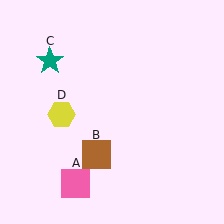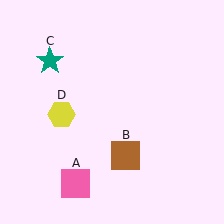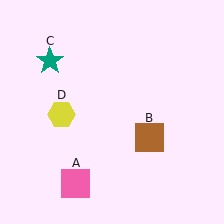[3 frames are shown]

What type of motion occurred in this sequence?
The brown square (object B) rotated counterclockwise around the center of the scene.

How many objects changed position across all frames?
1 object changed position: brown square (object B).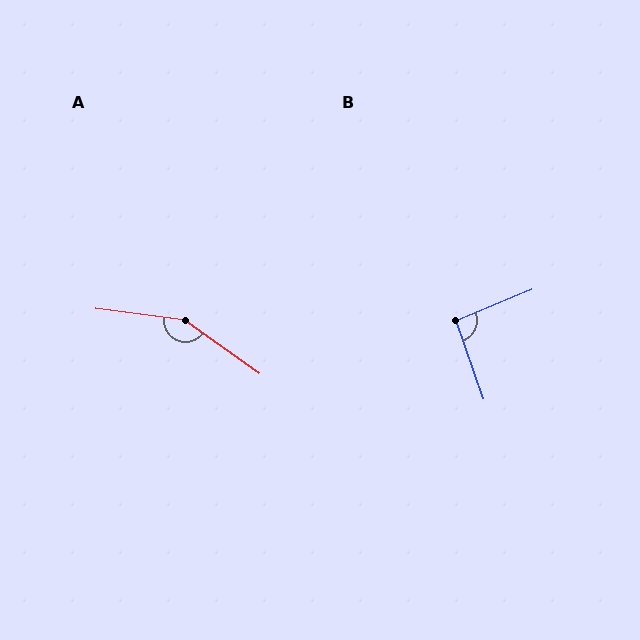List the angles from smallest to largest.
B (93°), A (152°).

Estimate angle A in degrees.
Approximately 152 degrees.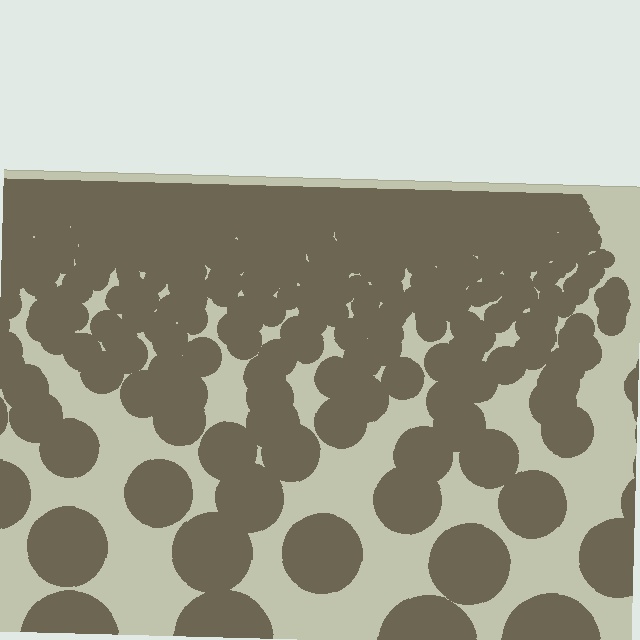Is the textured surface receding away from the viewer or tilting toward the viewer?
The surface is receding away from the viewer. Texture elements get smaller and denser toward the top.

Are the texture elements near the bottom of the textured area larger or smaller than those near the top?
Larger. Near the bottom, elements are closer to the viewer and appear at a bigger on-screen size.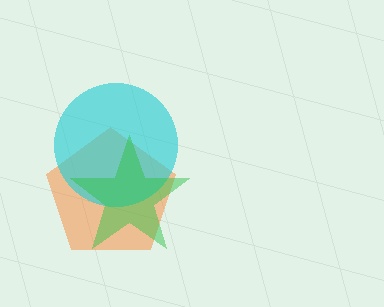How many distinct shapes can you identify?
There are 3 distinct shapes: an orange pentagon, a cyan circle, a green star.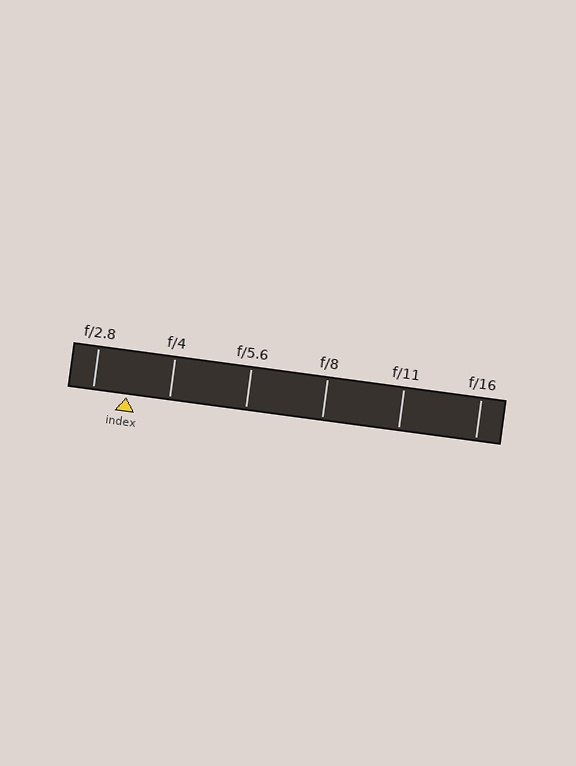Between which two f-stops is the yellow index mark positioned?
The index mark is between f/2.8 and f/4.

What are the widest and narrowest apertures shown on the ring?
The widest aperture shown is f/2.8 and the narrowest is f/16.